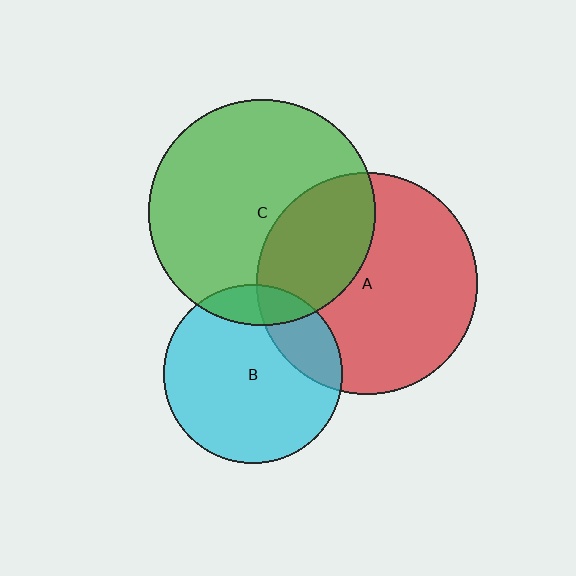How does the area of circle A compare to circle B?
Approximately 1.5 times.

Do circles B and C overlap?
Yes.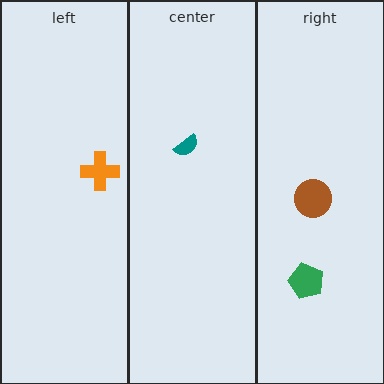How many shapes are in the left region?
1.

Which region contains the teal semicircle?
The center region.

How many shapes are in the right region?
2.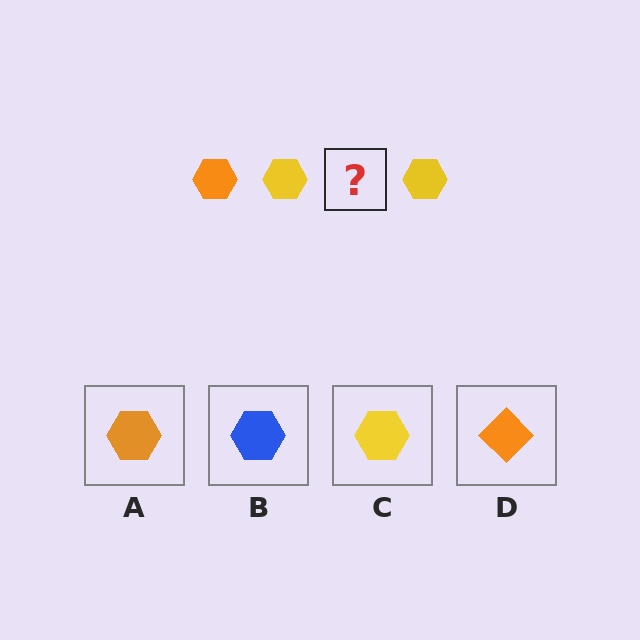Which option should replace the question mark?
Option A.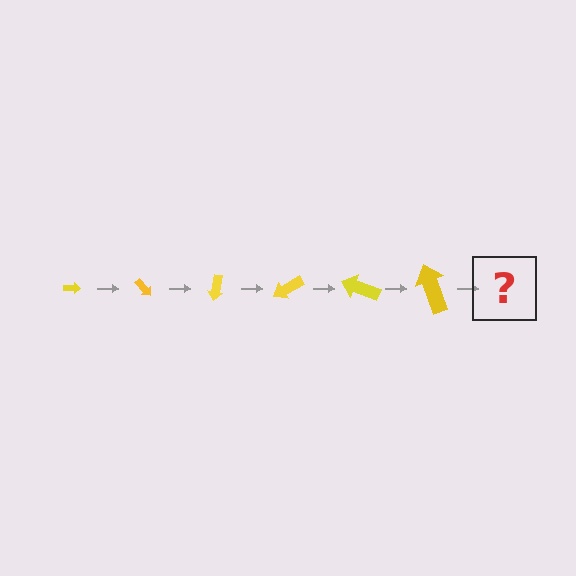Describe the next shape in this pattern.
It should be an arrow, larger than the previous one and rotated 300 degrees from the start.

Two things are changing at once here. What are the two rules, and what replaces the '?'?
The two rules are that the arrow grows larger each step and it rotates 50 degrees each step. The '?' should be an arrow, larger than the previous one and rotated 300 degrees from the start.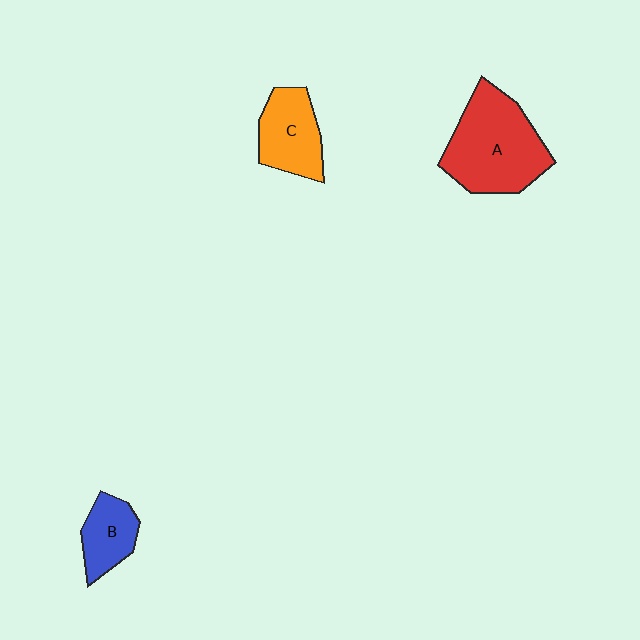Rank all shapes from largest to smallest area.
From largest to smallest: A (red), C (orange), B (blue).